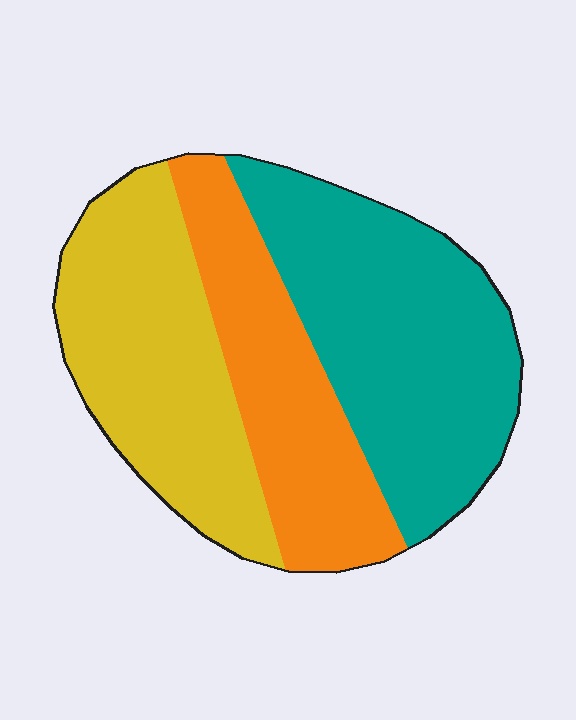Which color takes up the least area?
Orange, at roughly 25%.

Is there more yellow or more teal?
Teal.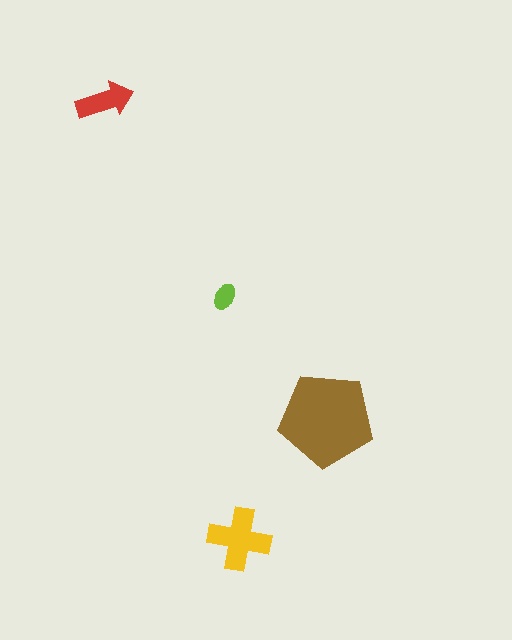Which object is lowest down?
The yellow cross is bottommost.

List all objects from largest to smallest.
The brown pentagon, the yellow cross, the red arrow, the lime ellipse.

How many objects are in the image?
There are 4 objects in the image.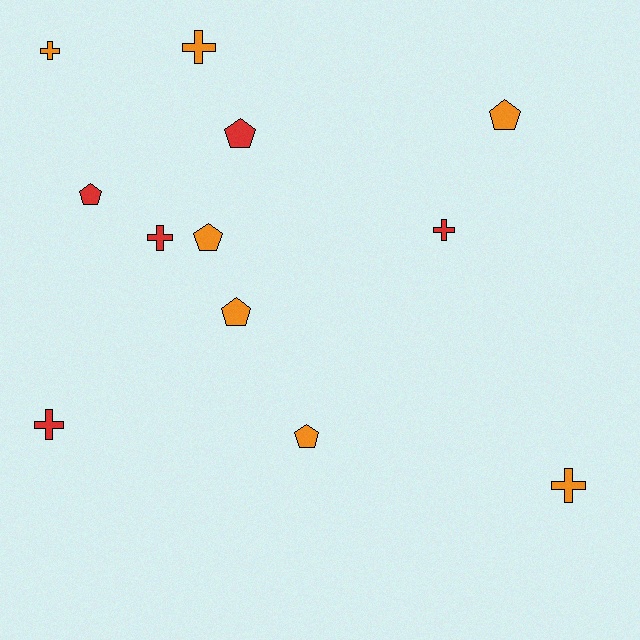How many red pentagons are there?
There are 2 red pentagons.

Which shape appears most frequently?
Pentagon, with 6 objects.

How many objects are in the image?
There are 12 objects.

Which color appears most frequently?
Orange, with 7 objects.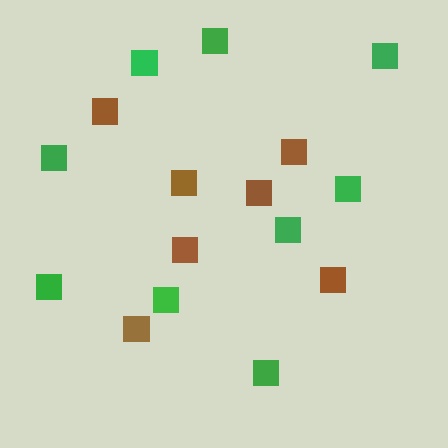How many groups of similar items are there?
There are 2 groups: one group of green squares (9) and one group of brown squares (7).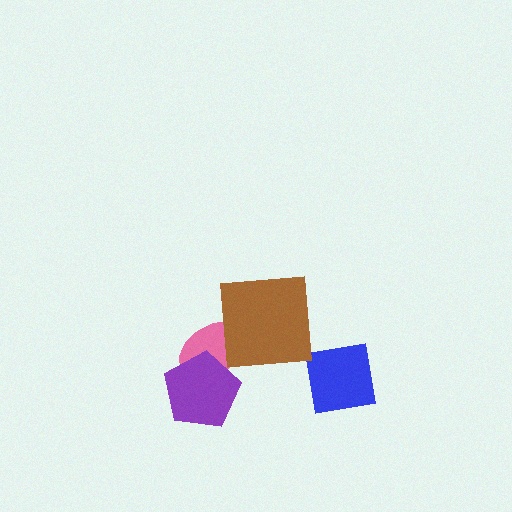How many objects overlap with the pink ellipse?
2 objects overlap with the pink ellipse.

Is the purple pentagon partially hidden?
No, no other shape covers it.